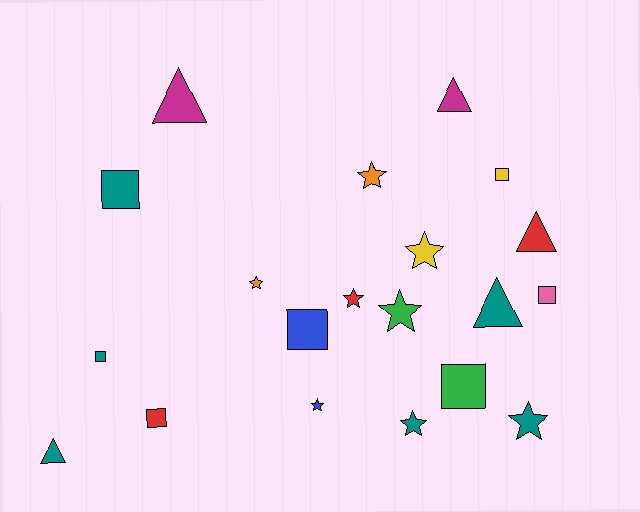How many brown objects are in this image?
There are no brown objects.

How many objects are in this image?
There are 20 objects.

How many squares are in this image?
There are 7 squares.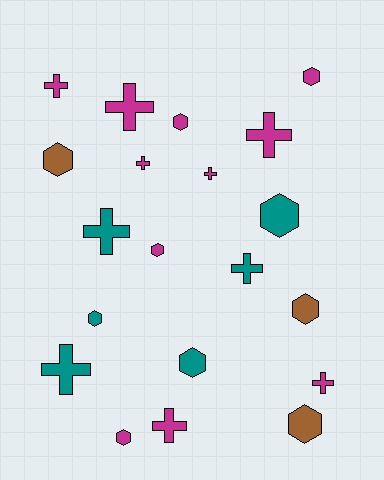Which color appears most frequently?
Magenta, with 11 objects.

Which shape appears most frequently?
Hexagon, with 10 objects.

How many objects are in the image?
There are 20 objects.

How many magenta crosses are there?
There are 7 magenta crosses.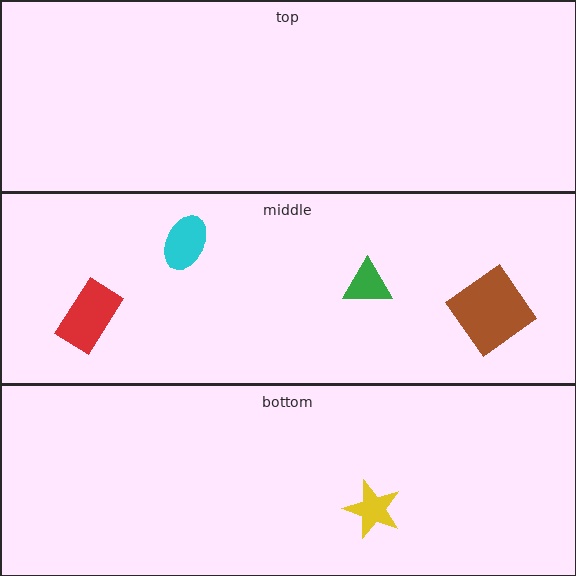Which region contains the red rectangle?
The middle region.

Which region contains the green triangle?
The middle region.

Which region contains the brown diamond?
The middle region.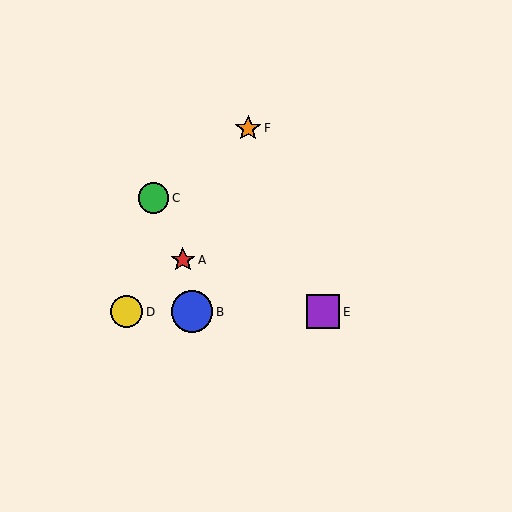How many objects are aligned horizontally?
3 objects (B, D, E) are aligned horizontally.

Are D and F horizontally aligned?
No, D is at y≈312 and F is at y≈128.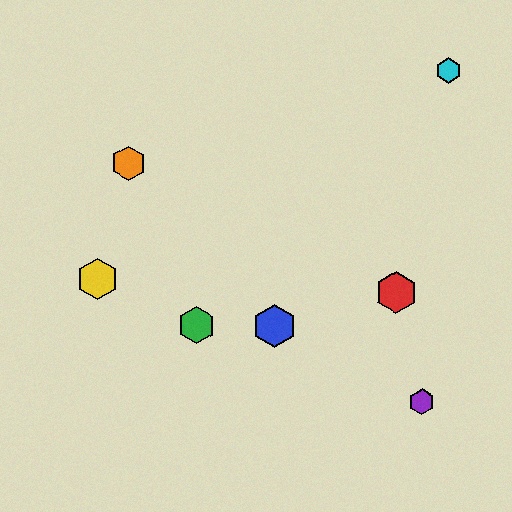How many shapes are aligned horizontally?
2 shapes (the blue hexagon, the green hexagon) are aligned horizontally.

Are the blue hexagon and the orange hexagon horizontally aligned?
No, the blue hexagon is at y≈326 and the orange hexagon is at y≈163.